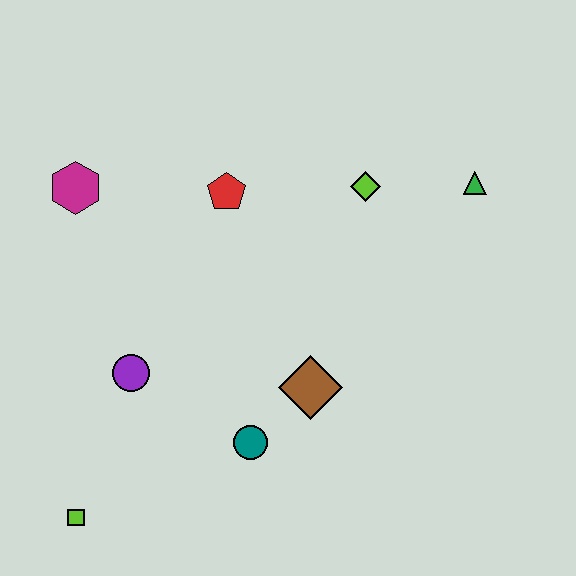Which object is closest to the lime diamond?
The green triangle is closest to the lime diamond.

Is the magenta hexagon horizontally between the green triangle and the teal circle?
No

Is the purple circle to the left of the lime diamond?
Yes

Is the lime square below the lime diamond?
Yes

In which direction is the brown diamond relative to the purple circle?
The brown diamond is to the right of the purple circle.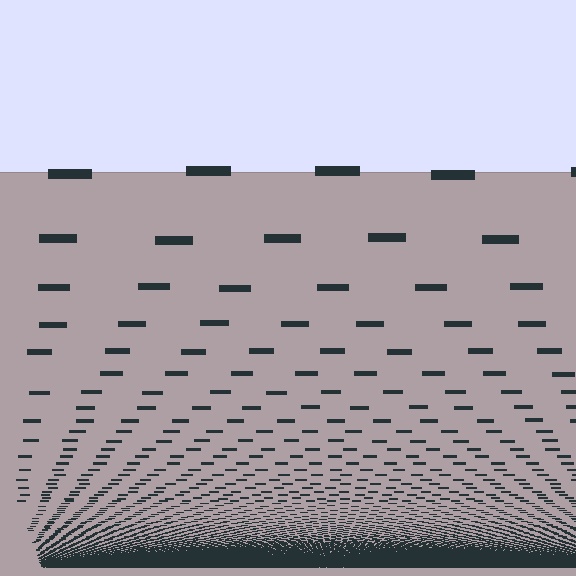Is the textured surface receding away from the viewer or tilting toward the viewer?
The surface appears to tilt toward the viewer. Texture elements get larger and sparser toward the top.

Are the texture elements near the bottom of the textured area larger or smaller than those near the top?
Smaller. The gradient is inverted — elements near the bottom are smaller and denser.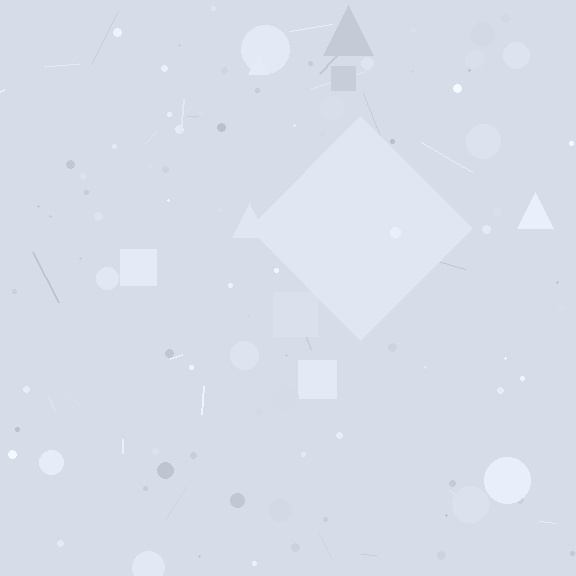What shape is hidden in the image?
A diamond is hidden in the image.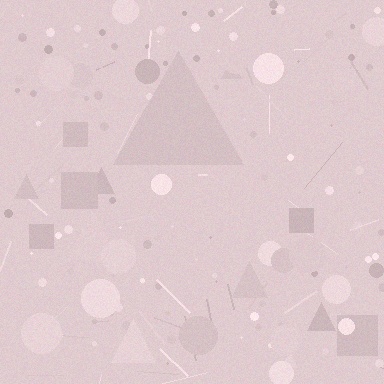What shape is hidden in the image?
A triangle is hidden in the image.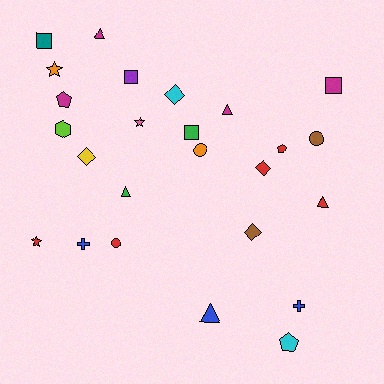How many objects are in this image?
There are 25 objects.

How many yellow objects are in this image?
There is 1 yellow object.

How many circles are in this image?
There are 3 circles.